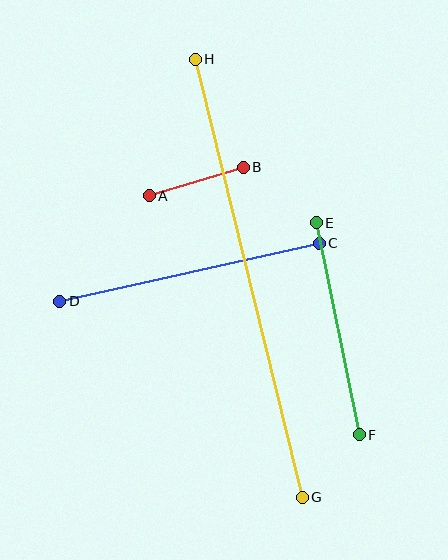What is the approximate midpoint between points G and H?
The midpoint is at approximately (249, 278) pixels.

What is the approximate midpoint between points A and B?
The midpoint is at approximately (196, 181) pixels.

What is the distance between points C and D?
The distance is approximately 266 pixels.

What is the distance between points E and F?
The distance is approximately 216 pixels.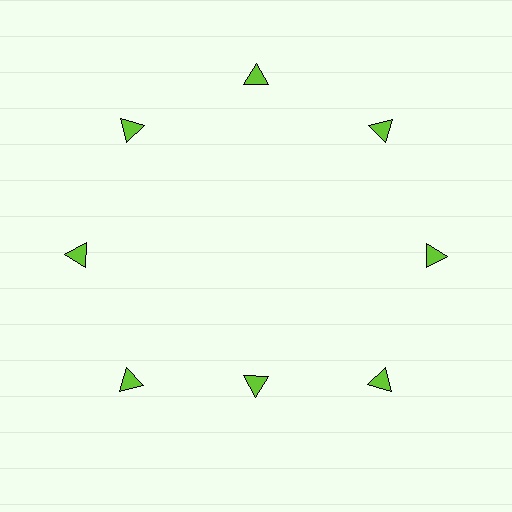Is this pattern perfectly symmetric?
No. The 8 lime triangles are arranged in a ring, but one element near the 6 o'clock position is pulled inward toward the center, breaking the 8-fold rotational symmetry.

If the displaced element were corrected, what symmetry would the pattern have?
It would have 8-fold rotational symmetry — the pattern would map onto itself every 45 degrees.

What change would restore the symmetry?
The symmetry would be restored by moving it outward, back onto the ring so that all 8 triangles sit at equal angles and equal distance from the center.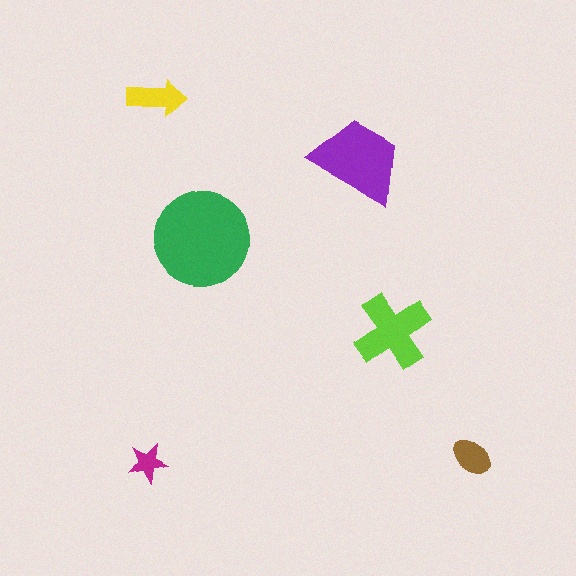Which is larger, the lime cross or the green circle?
The green circle.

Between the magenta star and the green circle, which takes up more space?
The green circle.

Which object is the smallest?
The magenta star.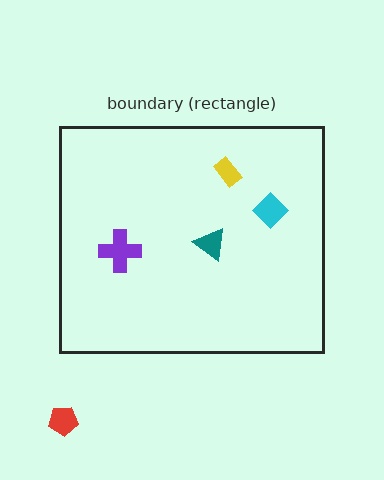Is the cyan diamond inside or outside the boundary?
Inside.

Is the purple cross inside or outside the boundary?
Inside.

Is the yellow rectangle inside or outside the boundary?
Inside.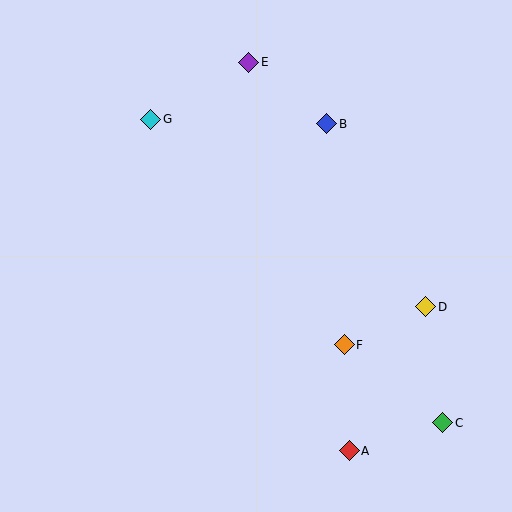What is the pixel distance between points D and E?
The distance between D and E is 302 pixels.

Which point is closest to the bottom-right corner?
Point C is closest to the bottom-right corner.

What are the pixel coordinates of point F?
Point F is at (344, 345).